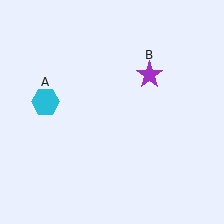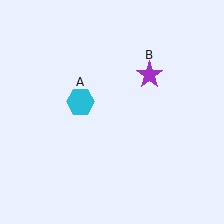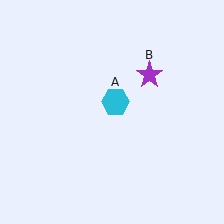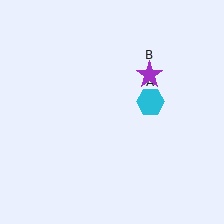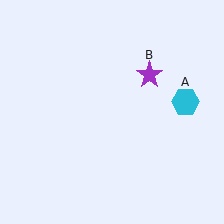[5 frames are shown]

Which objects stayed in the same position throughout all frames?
Purple star (object B) remained stationary.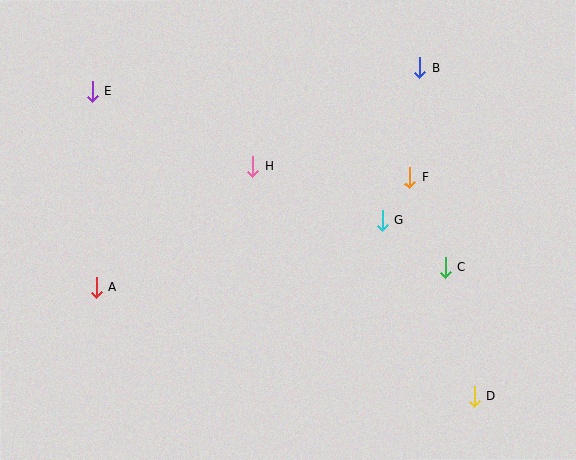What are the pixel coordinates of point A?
Point A is at (96, 287).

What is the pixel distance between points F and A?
The distance between F and A is 332 pixels.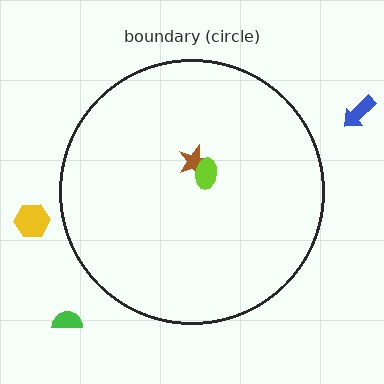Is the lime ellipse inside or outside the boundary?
Inside.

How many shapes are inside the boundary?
2 inside, 3 outside.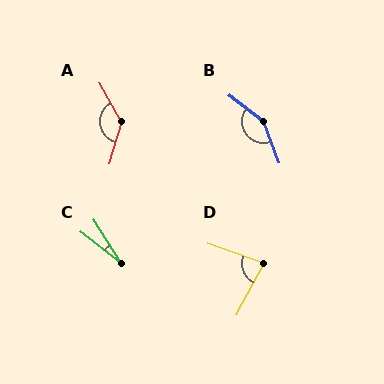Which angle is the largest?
B, at approximately 148 degrees.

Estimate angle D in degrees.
Approximately 82 degrees.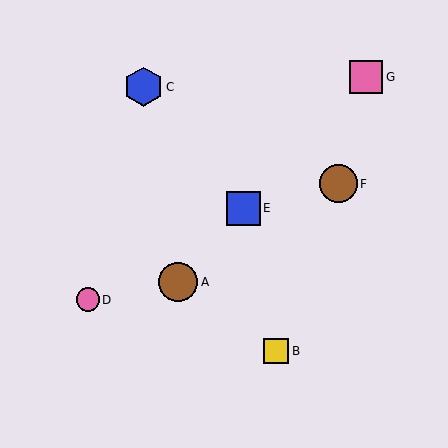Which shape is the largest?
The blue hexagon (labeled C) is the largest.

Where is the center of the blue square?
The center of the blue square is at (243, 208).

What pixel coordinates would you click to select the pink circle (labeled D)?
Click at (88, 300) to select the pink circle D.